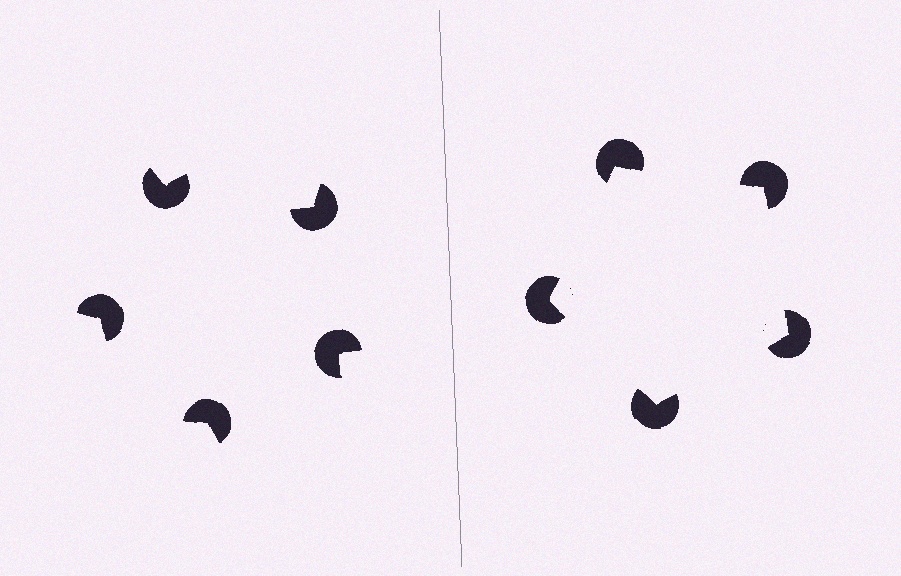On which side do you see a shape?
An illusory pentagon appears on the right side. On the left side the wedge cuts are rotated, so no coherent shape forms.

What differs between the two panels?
The pac-man discs are positioned identically on both sides; only the wedge orientations differ. On the right they align to a pentagon; on the left they are misaligned.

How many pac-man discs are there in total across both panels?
10 — 5 on each side.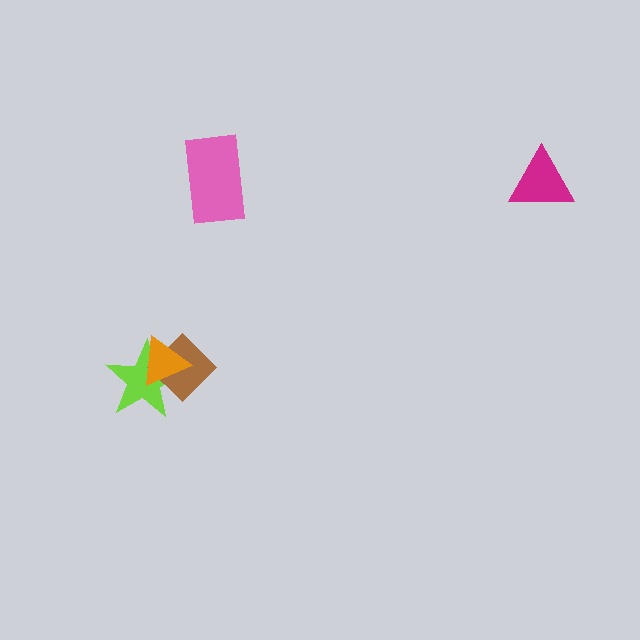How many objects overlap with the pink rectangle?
0 objects overlap with the pink rectangle.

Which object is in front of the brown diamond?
The orange triangle is in front of the brown diamond.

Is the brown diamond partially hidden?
Yes, it is partially covered by another shape.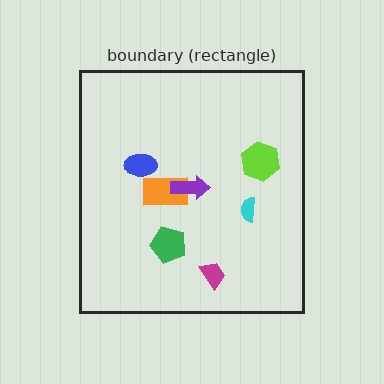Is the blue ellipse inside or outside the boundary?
Inside.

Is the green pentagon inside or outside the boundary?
Inside.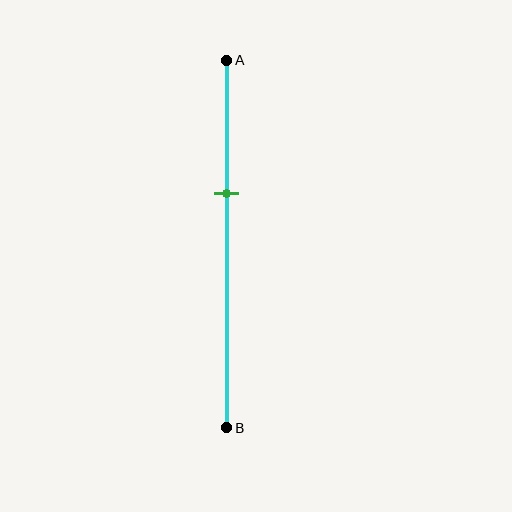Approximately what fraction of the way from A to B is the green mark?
The green mark is approximately 35% of the way from A to B.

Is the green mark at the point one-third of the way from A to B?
No, the mark is at about 35% from A, not at the 33% one-third point.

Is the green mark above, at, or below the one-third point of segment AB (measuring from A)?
The green mark is below the one-third point of segment AB.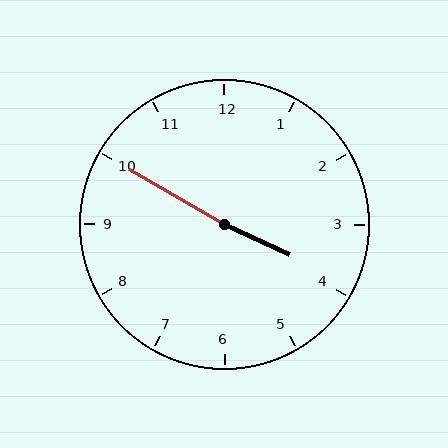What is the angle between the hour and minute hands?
Approximately 175 degrees.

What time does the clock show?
3:50.